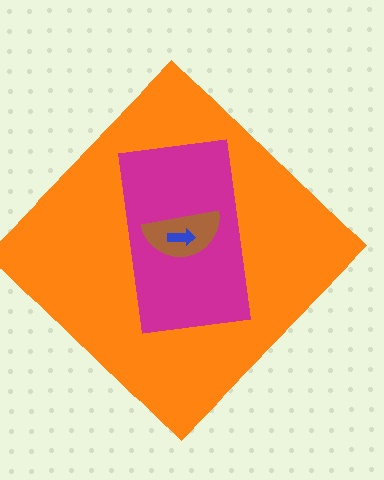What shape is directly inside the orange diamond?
The magenta rectangle.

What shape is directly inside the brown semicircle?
The blue arrow.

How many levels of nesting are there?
4.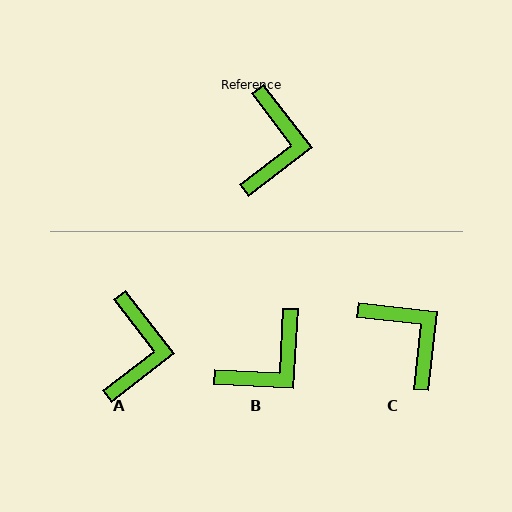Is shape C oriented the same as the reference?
No, it is off by about 46 degrees.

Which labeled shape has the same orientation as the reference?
A.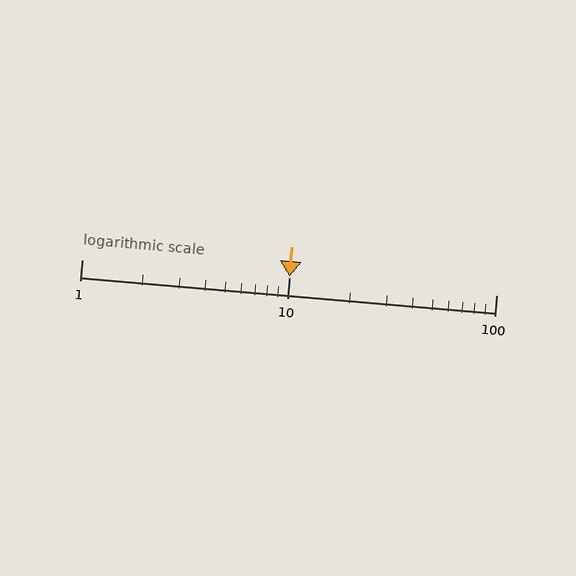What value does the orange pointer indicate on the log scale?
The pointer indicates approximately 10.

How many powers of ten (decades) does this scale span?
The scale spans 2 decades, from 1 to 100.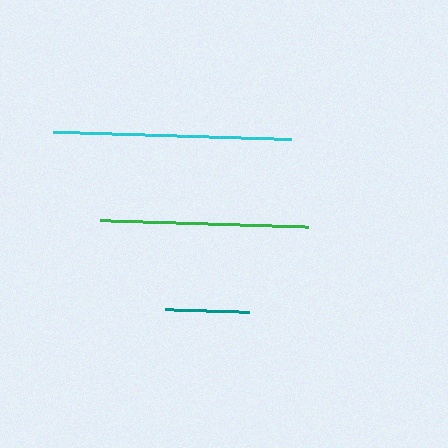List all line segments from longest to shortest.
From longest to shortest: cyan, green, teal.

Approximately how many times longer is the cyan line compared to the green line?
The cyan line is approximately 1.1 times the length of the green line.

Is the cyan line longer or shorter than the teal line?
The cyan line is longer than the teal line.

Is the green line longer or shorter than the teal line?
The green line is longer than the teal line.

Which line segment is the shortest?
The teal line is the shortest at approximately 84 pixels.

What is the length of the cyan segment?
The cyan segment is approximately 238 pixels long.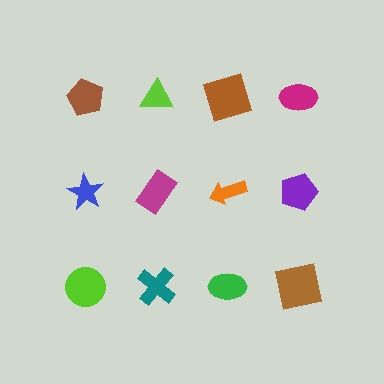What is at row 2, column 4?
A purple pentagon.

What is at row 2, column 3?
An orange arrow.